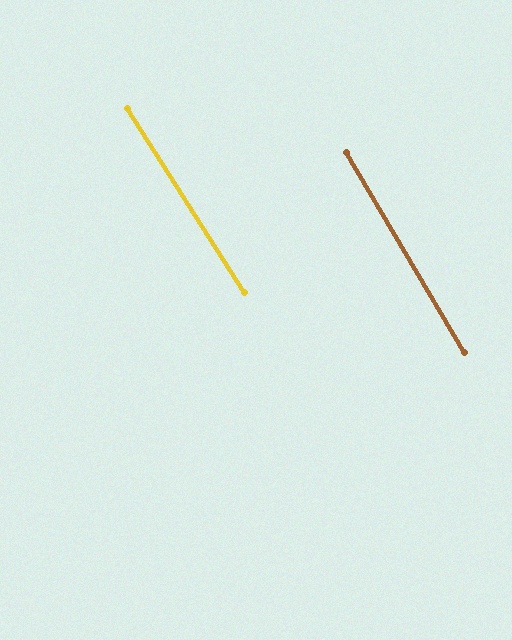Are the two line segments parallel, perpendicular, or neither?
Parallel — their directions differ by only 1.9°.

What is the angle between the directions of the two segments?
Approximately 2 degrees.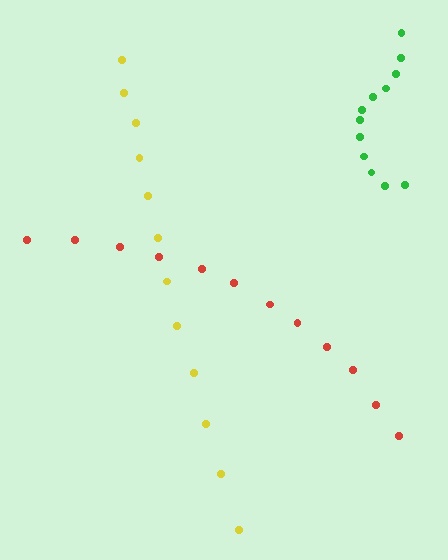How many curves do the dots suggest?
There are 3 distinct paths.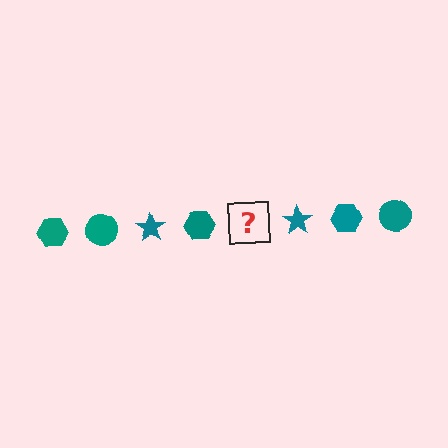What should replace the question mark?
The question mark should be replaced with a teal circle.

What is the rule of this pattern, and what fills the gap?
The rule is that the pattern cycles through hexagon, circle, star shapes in teal. The gap should be filled with a teal circle.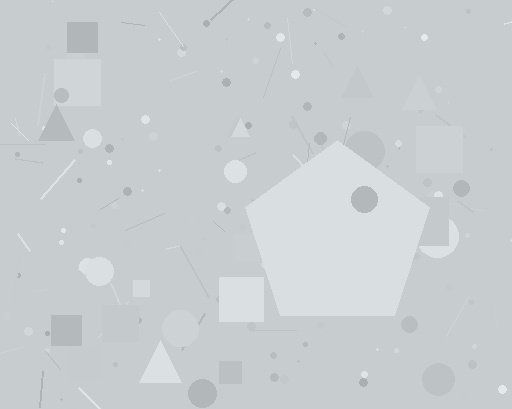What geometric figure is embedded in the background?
A pentagon is embedded in the background.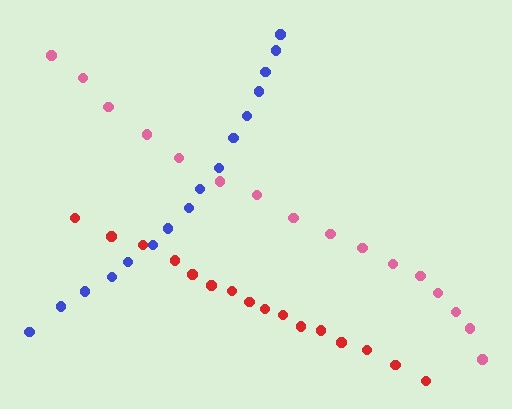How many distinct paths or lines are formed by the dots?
There are 3 distinct paths.